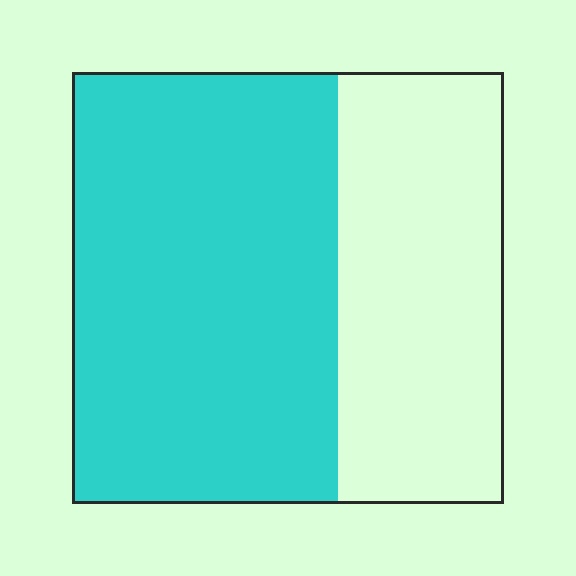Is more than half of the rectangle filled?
Yes.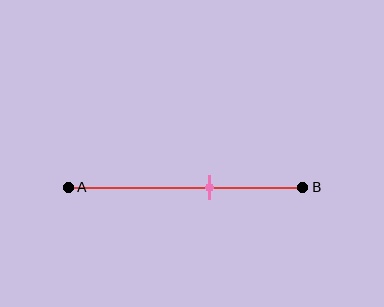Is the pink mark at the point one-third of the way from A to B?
No, the mark is at about 60% from A, not at the 33% one-third point.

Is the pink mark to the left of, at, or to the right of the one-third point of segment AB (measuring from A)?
The pink mark is to the right of the one-third point of segment AB.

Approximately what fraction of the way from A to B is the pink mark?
The pink mark is approximately 60% of the way from A to B.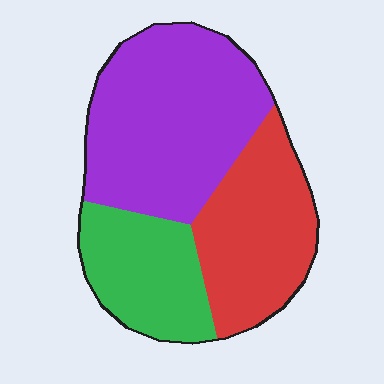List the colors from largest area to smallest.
From largest to smallest: purple, red, green.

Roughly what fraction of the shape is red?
Red covers around 30% of the shape.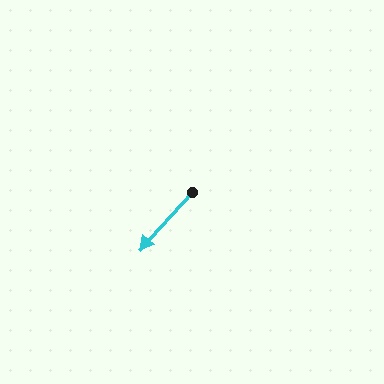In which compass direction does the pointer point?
Southwest.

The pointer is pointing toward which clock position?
Roughly 7 o'clock.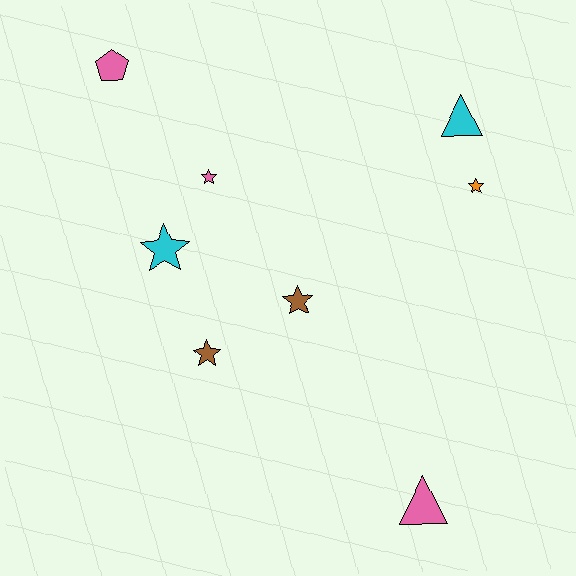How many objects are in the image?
There are 8 objects.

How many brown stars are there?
There are 2 brown stars.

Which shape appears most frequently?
Star, with 5 objects.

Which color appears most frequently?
Pink, with 3 objects.